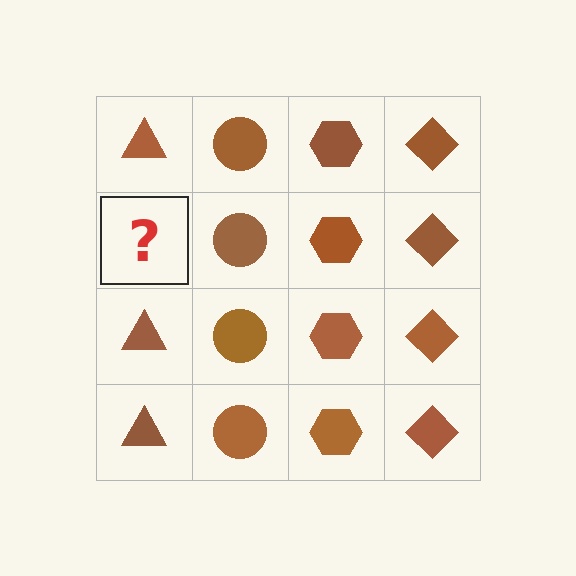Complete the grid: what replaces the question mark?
The question mark should be replaced with a brown triangle.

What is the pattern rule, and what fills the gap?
The rule is that each column has a consistent shape. The gap should be filled with a brown triangle.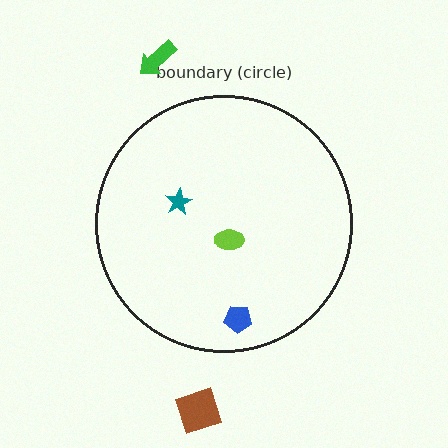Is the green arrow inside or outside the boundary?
Outside.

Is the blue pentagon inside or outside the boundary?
Inside.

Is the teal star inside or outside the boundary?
Inside.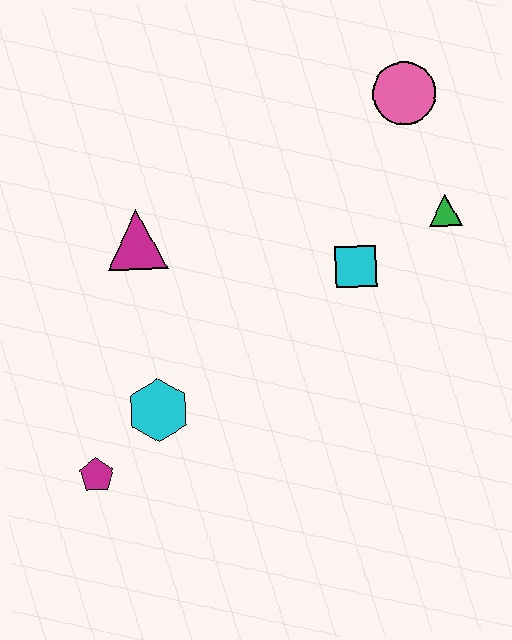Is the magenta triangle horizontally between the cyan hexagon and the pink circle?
No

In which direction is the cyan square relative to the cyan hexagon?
The cyan square is to the right of the cyan hexagon.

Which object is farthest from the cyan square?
The magenta pentagon is farthest from the cyan square.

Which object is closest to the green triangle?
The cyan square is closest to the green triangle.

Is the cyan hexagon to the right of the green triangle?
No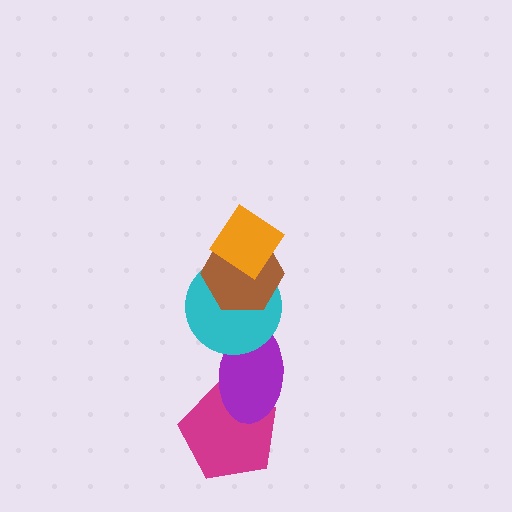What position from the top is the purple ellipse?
The purple ellipse is 4th from the top.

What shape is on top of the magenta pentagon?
The purple ellipse is on top of the magenta pentagon.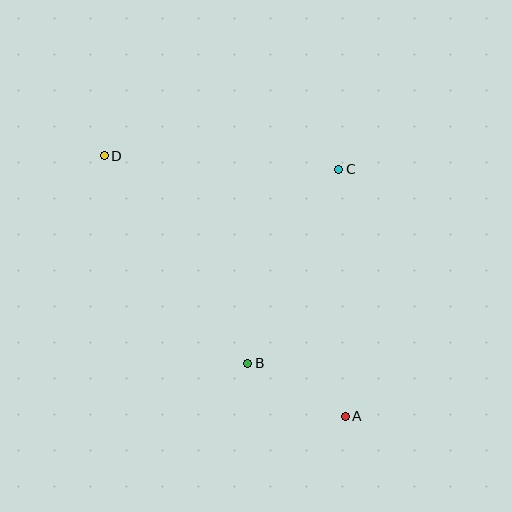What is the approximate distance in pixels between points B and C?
The distance between B and C is approximately 214 pixels.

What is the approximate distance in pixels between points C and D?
The distance between C and D is approximately 235 pixels.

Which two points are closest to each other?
Points A and B are closest to each other.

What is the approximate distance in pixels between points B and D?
The distance between B and D is approximately 252 pixels.